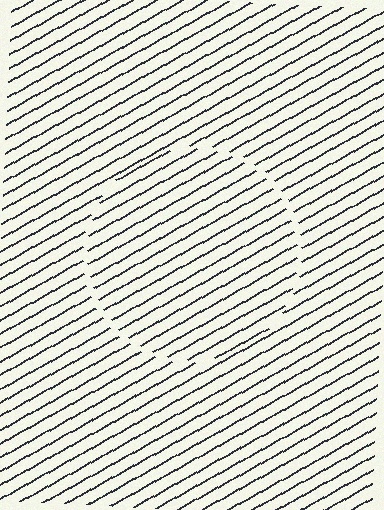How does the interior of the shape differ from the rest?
The interior of the shape contains the same grating, shifted by half a period — the contour is defined by the phase discontinuity where line-ends from the inner and outer gratings abut.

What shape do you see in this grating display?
An illusory circle. The interior of the shape contains the same grating, shifted by half a period — the contour is defined by the phase discontinuity where line-ends from the inner and outer gratings abut.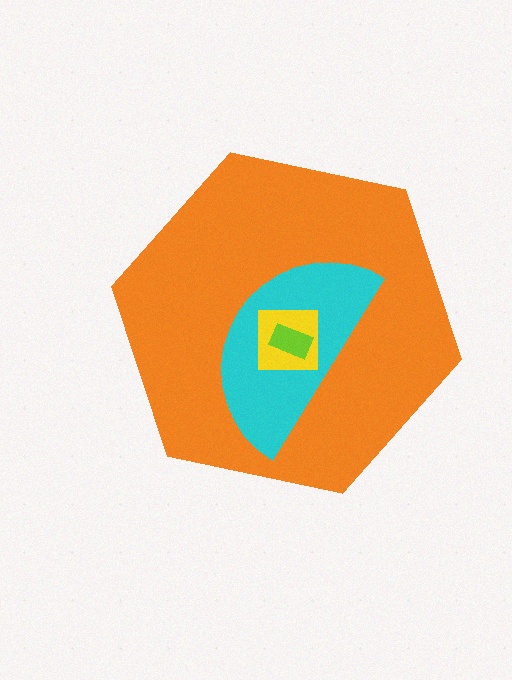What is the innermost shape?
The lime rectangle.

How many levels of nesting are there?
4.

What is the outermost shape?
The orange hexagon.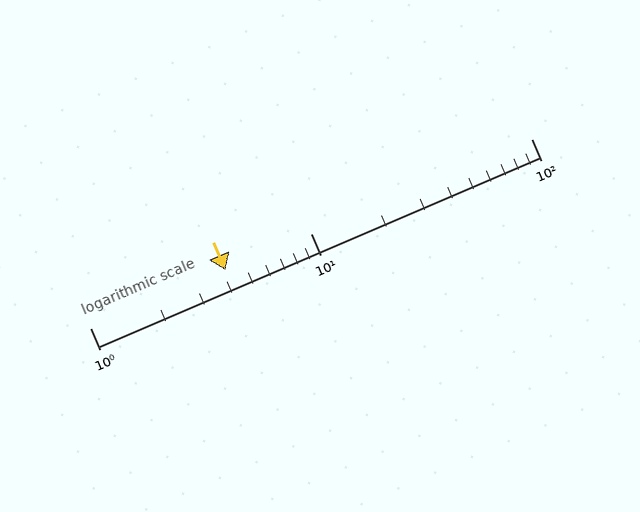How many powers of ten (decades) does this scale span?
The scale spans 2 decades, from 1 to 100.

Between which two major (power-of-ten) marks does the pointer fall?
The pointer is between 1 and 10.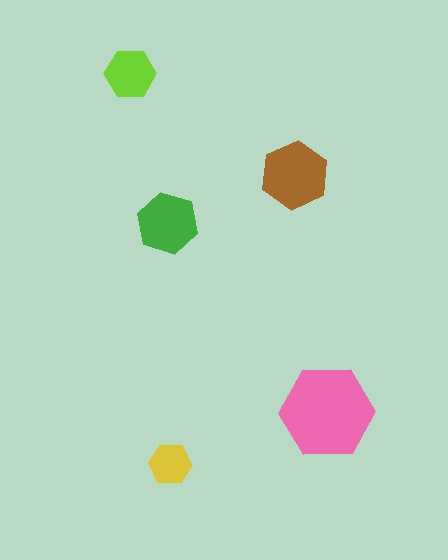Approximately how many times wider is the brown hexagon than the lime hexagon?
About 1.5 times wider.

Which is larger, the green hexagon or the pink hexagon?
The pink one.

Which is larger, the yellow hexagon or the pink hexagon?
The pink one.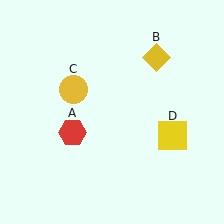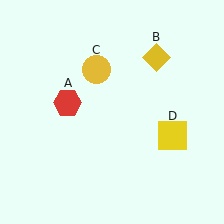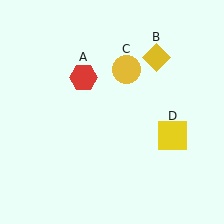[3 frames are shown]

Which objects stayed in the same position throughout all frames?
Yellow diamond (object B) and yellow square (object D) remained stationary.